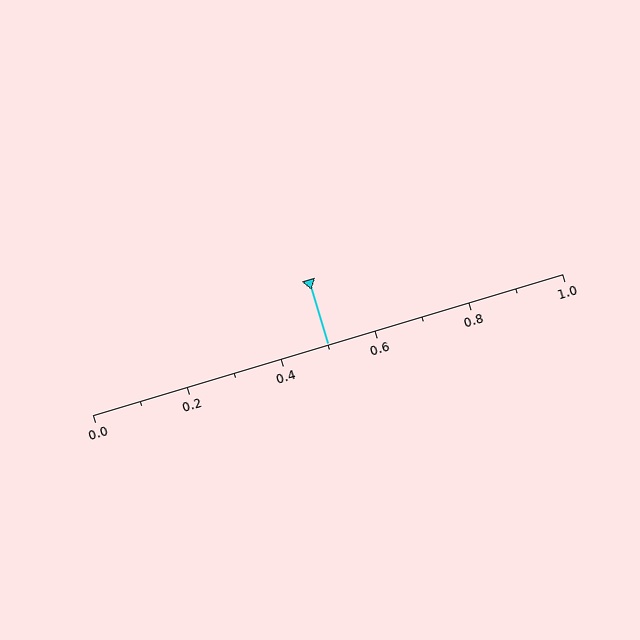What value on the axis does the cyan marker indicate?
The marker indicates approximately 0.5.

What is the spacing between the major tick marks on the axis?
The major ticks are spaced 0.2 apart.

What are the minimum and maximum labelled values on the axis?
The axis runs from 0.0 to 1.0.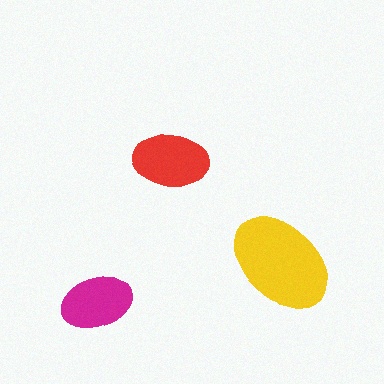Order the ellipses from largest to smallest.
the yellow one, the red one, the magenta one.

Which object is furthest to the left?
The magenta ellipse is leftmost.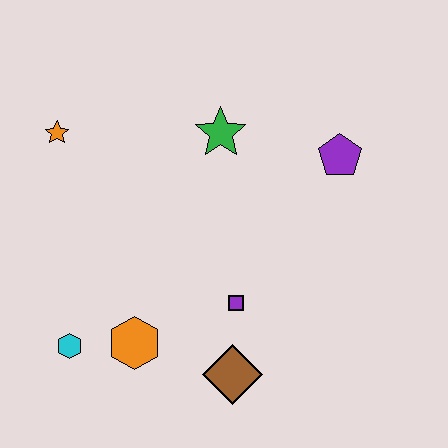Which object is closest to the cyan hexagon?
The orange hexagon is closest to the cyan hexagon.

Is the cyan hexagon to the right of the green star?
No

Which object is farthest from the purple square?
The orange star is farthest from the purple square.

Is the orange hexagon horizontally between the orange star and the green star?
Yes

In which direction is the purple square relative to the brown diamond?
The purple square is above the brown diamond.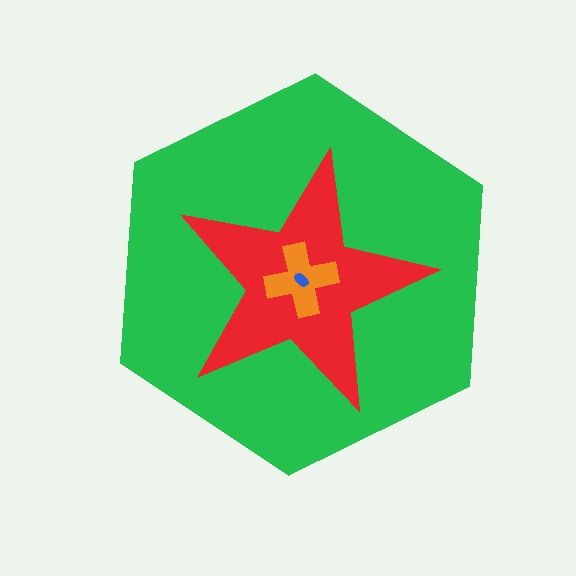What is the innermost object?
The blue ellipse.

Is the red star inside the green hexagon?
Yes.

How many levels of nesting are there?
4.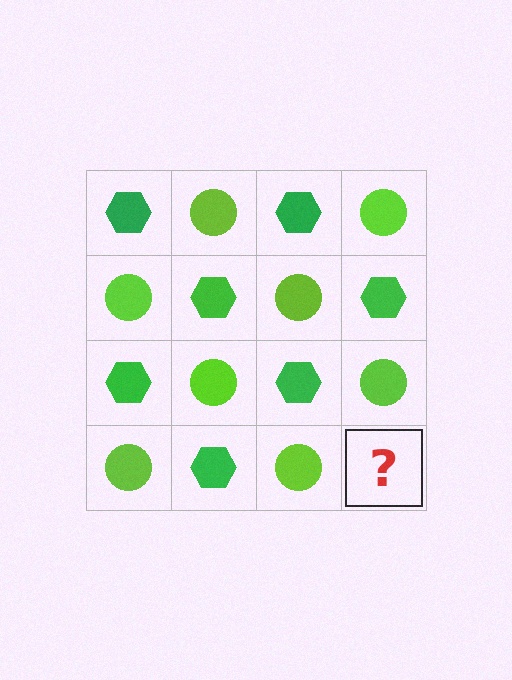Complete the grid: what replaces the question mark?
The question mark should be replaced with a green hexagon.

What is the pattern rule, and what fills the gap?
The rule is that it alternates green hexagon and lime circle in a checkerboard pattern. The gap should be filled with a green hexagon.